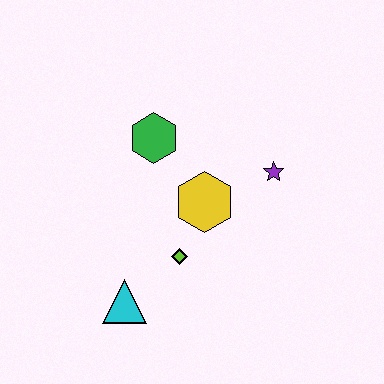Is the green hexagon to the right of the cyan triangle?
Yes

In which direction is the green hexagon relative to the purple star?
The green hexagon is to the left of the purple star.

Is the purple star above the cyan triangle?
Yes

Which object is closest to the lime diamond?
The yellow hexagon is closest to the lime diamond.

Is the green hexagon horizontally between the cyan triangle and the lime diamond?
Yes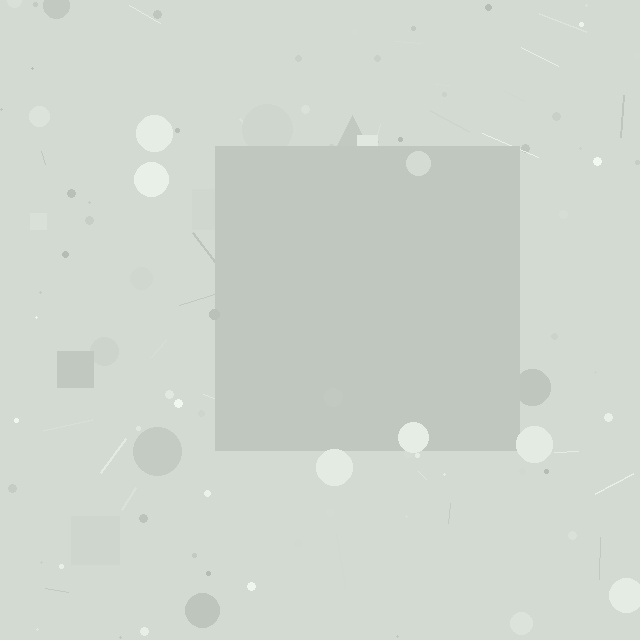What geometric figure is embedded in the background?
A square is embedded in the background.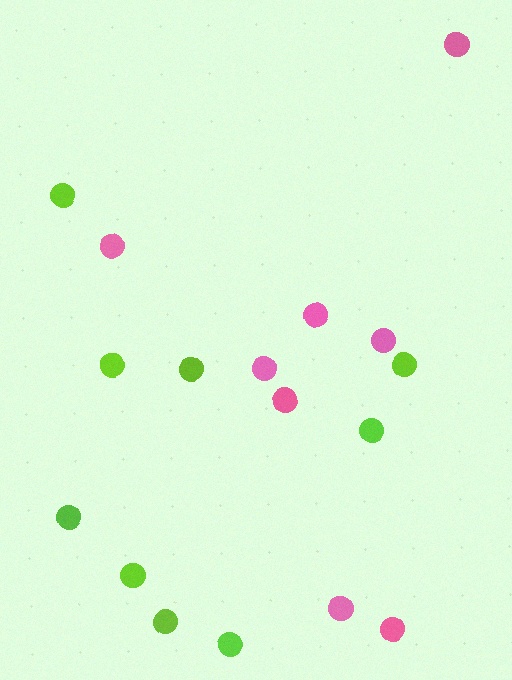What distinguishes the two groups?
There are 2 groups: one group of lime circles (9) and one group of pink circles (8).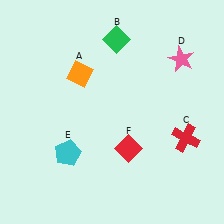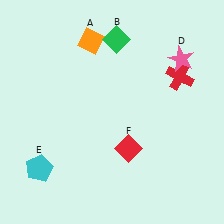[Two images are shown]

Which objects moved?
The objects that moved are: the orange diamond (A), the red cross (C), the cyan pentagon (E).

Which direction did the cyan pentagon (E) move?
The cyan pentagon (E) moved left.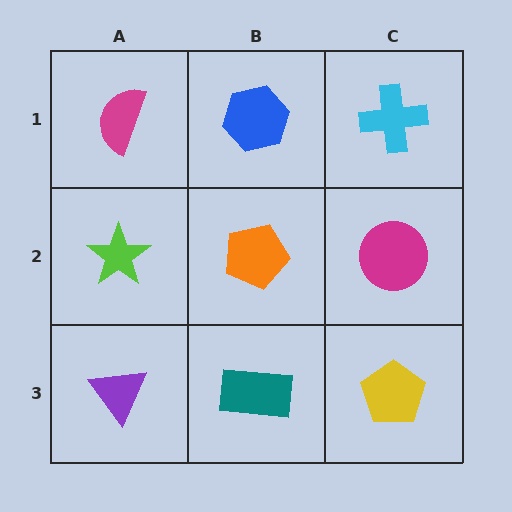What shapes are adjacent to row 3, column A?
A lime star (row 2, column A), a teal rectangle (row 3, column B).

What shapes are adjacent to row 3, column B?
An orange pentagon (row 2, column B), a purple triangle (row 3, column A), a yellow pentagon (row 3, column C).